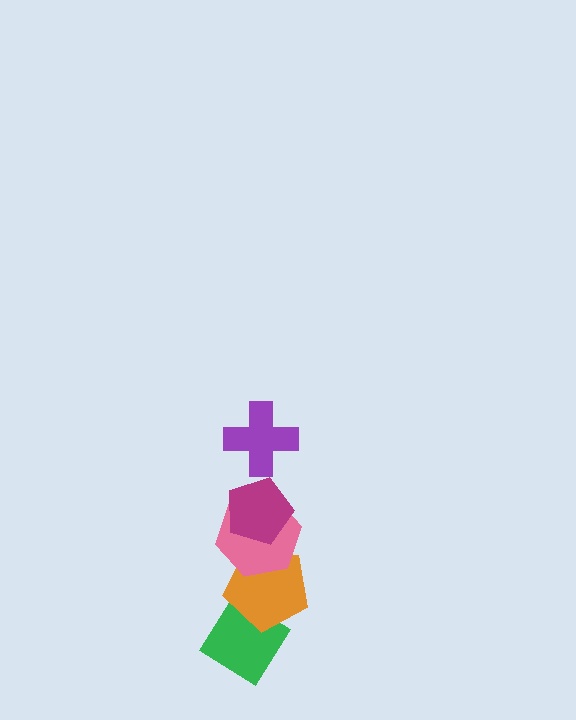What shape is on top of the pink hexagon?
The magenta pentagon is on top of the pink hexagon.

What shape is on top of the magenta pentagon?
The purple cross is on top of the magenta pentagon.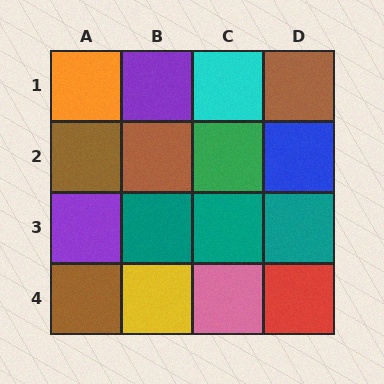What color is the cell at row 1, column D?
Brown.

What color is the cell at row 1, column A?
Orange.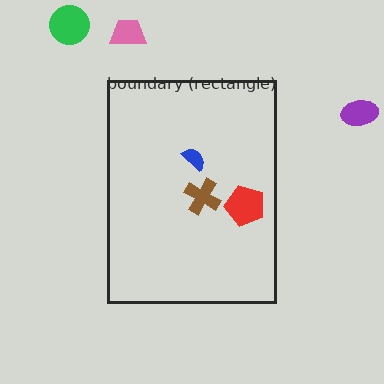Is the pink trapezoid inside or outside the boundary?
Outside.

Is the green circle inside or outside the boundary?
Outside.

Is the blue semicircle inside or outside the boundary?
Inside.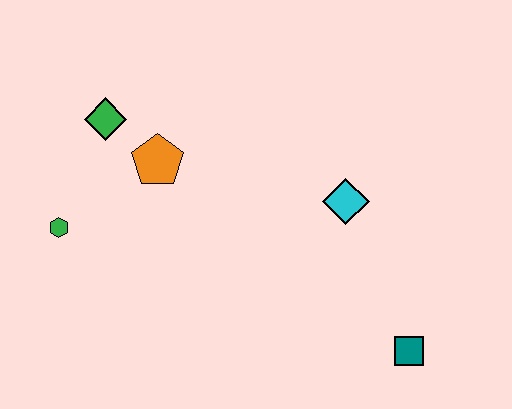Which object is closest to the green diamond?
The orange pentagon is closest to the green diamond.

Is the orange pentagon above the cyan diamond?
Yes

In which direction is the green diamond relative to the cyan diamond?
The green diamond is to the left of the cyan diamond.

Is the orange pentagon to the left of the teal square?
Yes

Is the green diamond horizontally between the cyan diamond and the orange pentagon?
No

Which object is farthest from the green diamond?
The teal square is farthest from the green diamond.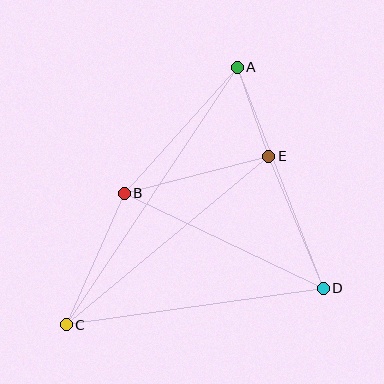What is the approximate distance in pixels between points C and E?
The distance between C and E is approximately 263 pixels.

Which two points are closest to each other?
Points A and E are closest to each other.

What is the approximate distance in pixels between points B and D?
The distance between B and D is approximately 220 pixels.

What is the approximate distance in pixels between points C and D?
The distance between C and D is approximately 260 pixels.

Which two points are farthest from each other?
Points A and C are farthest from each other.